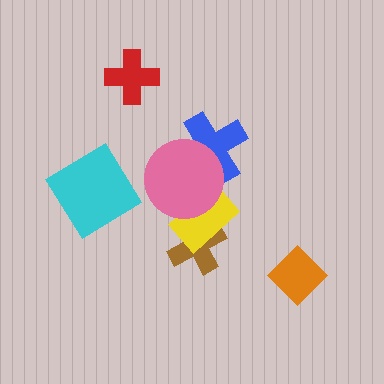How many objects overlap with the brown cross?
1 object overlaps with the brown cross.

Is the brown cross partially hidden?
Yes, it is partially covered by another shape.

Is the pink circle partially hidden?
No, no other shape covers it.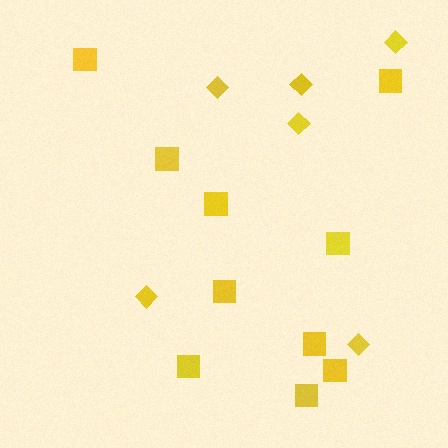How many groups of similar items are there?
There are 2 groups: one group of squares (10) and one group of diamonds (6).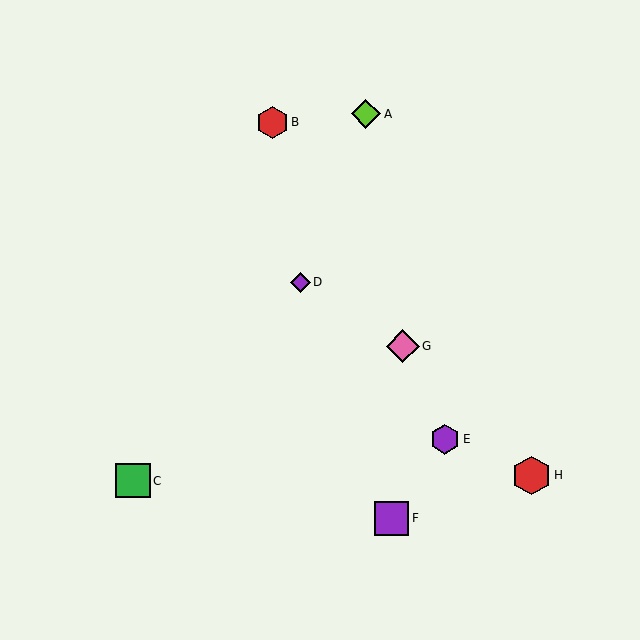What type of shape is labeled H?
Shape H is a red hexagon.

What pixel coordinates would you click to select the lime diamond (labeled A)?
Click at (366, 114) to select the lime diamond A.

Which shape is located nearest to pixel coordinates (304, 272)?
The purple diamond (labeled D) at (300, 282) is nearest to that location.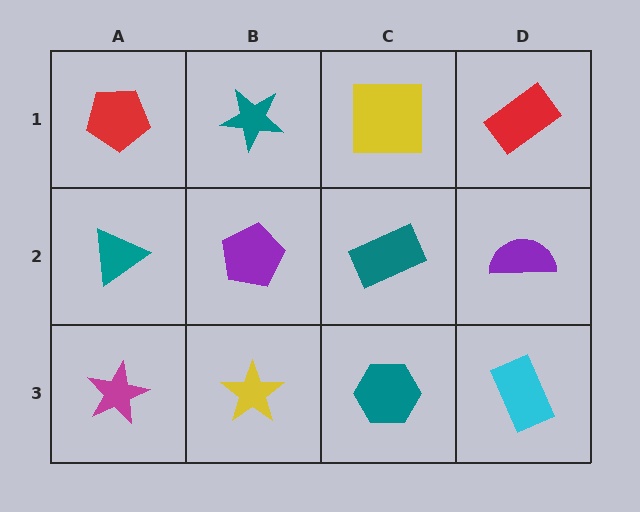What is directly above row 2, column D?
A red rectangle.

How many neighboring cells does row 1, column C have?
3.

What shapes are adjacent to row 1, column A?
A teal triangle (row 2, column A), a teal star (row 1, column B).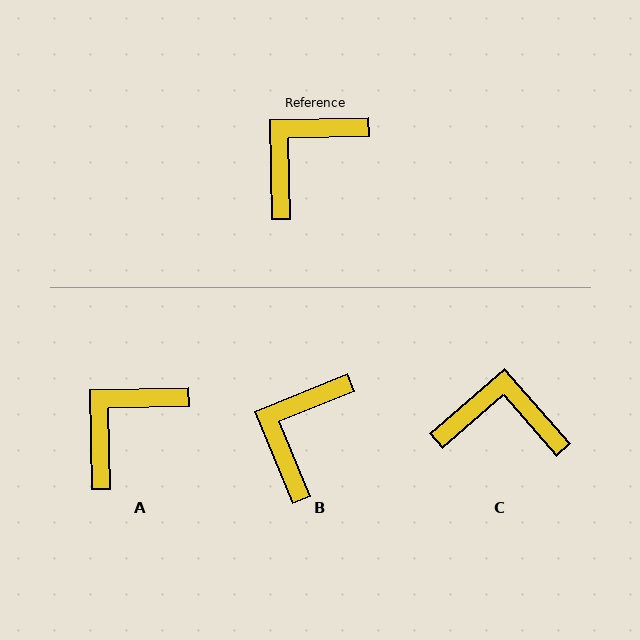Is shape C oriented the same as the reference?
No, it is off by about 50 degrees.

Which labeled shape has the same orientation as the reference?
A.